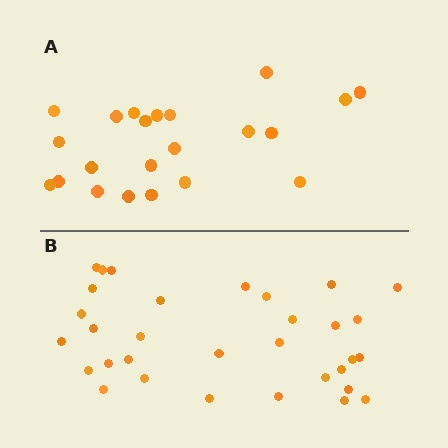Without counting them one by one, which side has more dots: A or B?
Region B (the bottom region) has more dots.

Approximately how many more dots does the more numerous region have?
Region B has roughly 10 or so more dots than region A.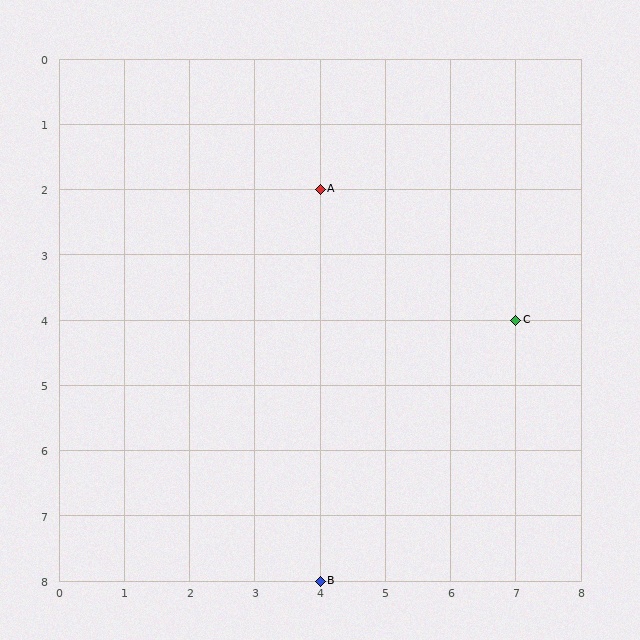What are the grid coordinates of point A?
Point A is at grid coordinates (4, 2).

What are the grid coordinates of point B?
Point B is at grid coordinates (4, 8).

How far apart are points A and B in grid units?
Points A and B are 6 rows apart.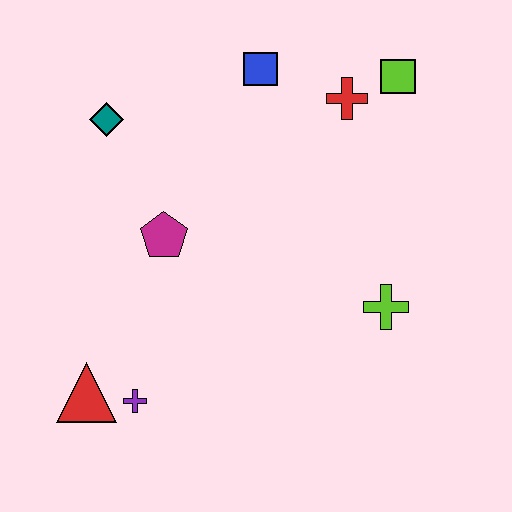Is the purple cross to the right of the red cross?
No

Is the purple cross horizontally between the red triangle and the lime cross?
Yes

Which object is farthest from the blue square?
The red triangle is farthest from the blue square.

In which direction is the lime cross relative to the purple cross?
The lime cross is to the right of the purple cross.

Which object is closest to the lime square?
The red cross is closest to the lime square.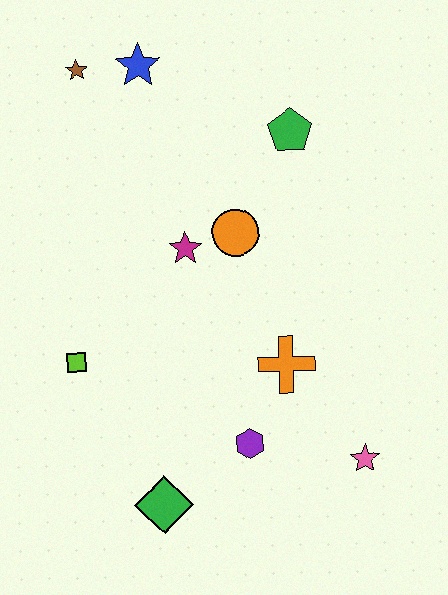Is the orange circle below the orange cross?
No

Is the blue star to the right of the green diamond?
No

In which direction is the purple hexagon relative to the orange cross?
The purple hexagon is below the orange cross.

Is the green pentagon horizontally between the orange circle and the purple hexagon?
No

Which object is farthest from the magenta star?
The pink star is farthest from the magenta star.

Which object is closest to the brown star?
The blue star is closest to the brown star.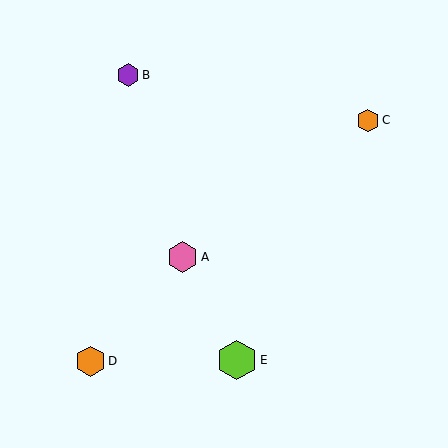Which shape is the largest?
The lime hexagon (labeled E) is the largest.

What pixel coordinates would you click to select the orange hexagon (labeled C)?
Click at (368, 120) to select the orange hexagon C.